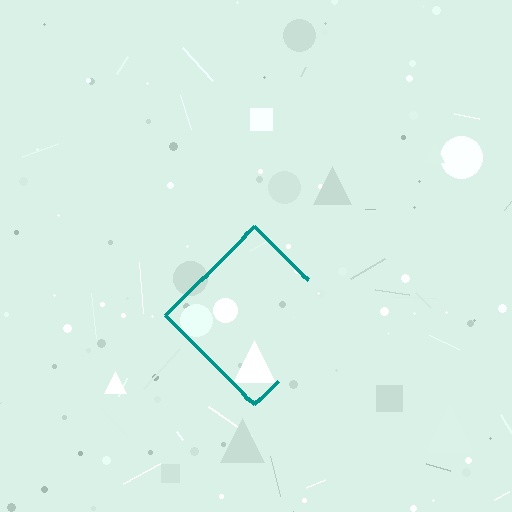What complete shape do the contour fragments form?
The contour fragments form a diamond.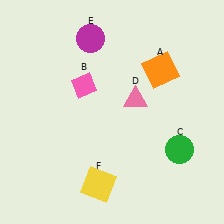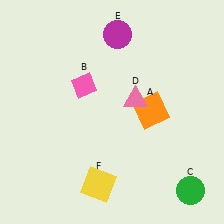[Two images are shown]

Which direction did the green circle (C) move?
The green circle (C) moved down.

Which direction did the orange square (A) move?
The orange square (A) moved down.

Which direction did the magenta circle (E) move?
The magenta circle (E) moved right.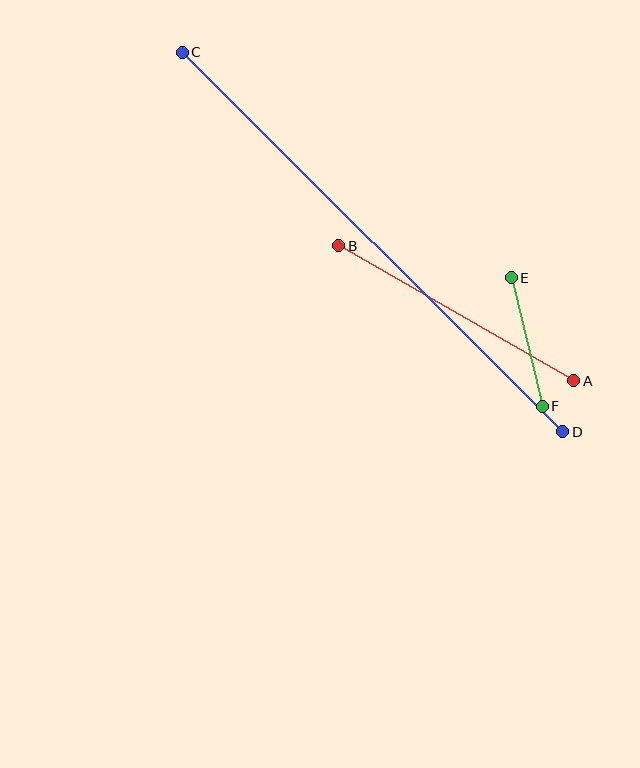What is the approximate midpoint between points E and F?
The midpoint is at approximately (527, 342) pixels.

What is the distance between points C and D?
The distance is approximately 538 pixels.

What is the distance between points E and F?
The distance is approximately 132 pixels.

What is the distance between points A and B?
The distance is approximately 271 pixels.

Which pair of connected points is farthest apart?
Points C and D are farthest apart.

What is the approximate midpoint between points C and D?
The midpoint is at approximately (372, 242) pixels.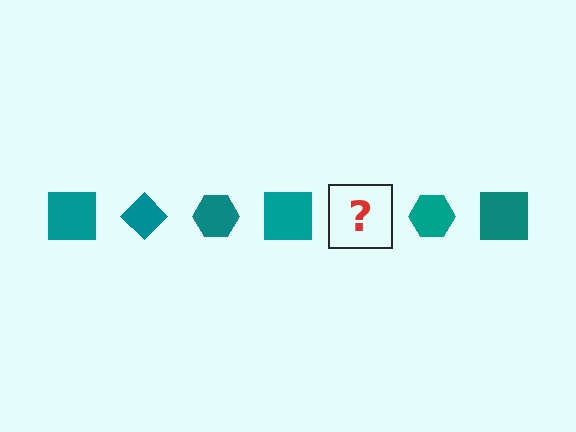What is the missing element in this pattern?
The missing element is a teal diamond.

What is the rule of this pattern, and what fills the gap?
The rule is that the pattern cycles through square, diamond, hexagon shapes in teal. The gap should be filled with a teal diamond.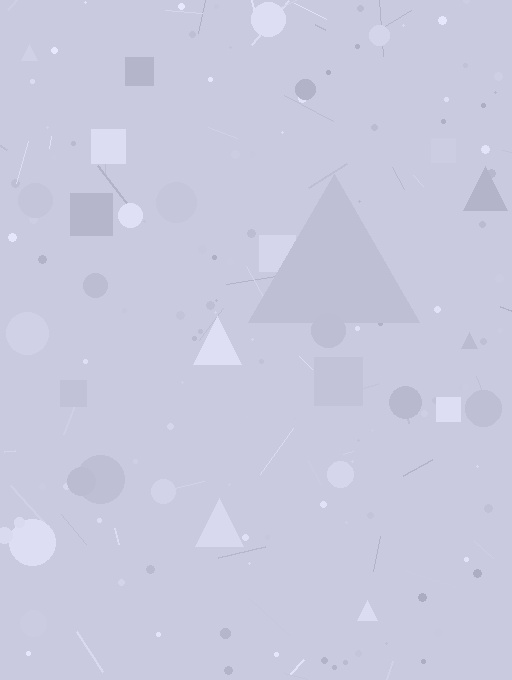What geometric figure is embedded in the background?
A triangle is embedded in the background.